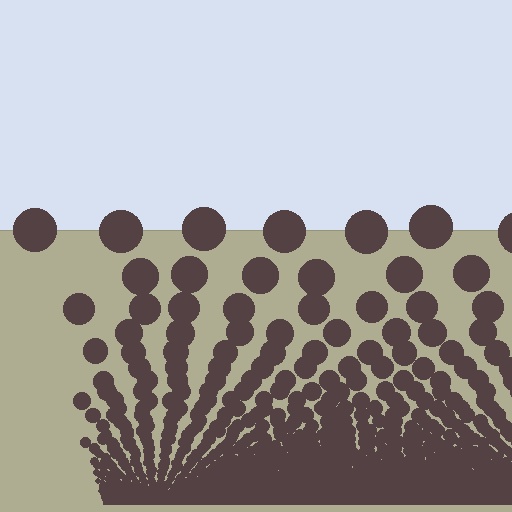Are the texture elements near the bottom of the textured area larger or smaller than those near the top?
Smaller. The gradient is inverted — elements near the bottom are smaller and denser.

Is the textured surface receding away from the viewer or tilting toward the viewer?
The surface appears to tilt toward the viewer. Texture elements get larger and sparser toward the top.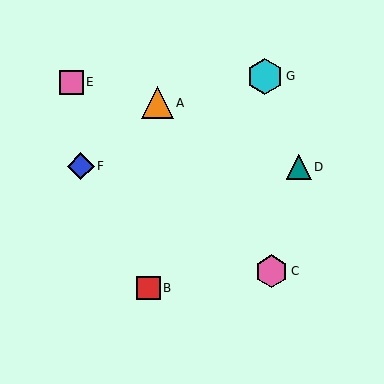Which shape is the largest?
The cyan hexagon (labeled G) is the largest.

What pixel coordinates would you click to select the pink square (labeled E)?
Click at (72, 82) to select the pink square E.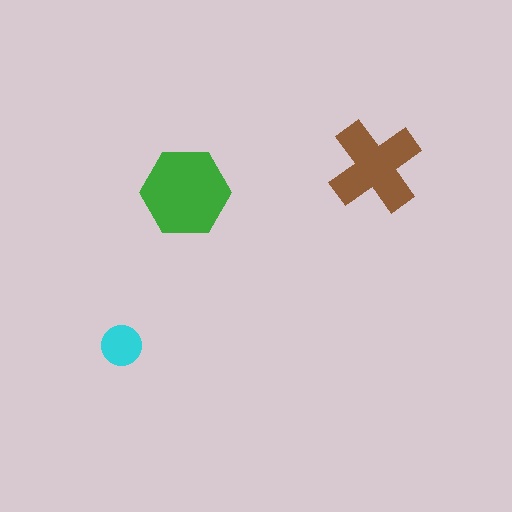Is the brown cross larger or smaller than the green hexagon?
Smaller.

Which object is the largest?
The green hexagon.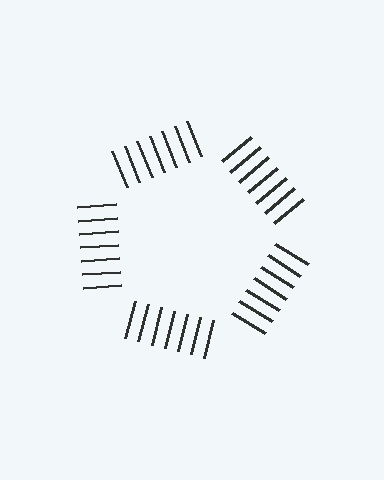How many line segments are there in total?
35 — 7 along each of the 5 edges.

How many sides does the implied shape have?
5 sides — the line-ends trace a pentagon.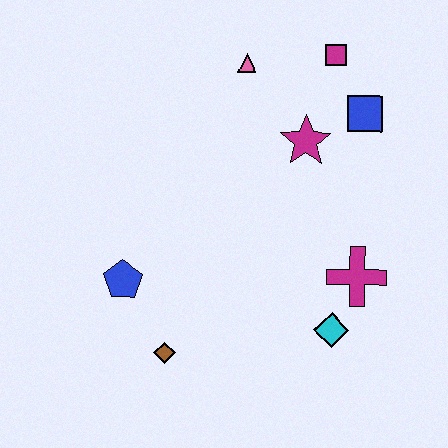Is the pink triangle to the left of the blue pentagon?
No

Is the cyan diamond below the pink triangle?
Yes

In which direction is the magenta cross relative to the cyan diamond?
The magenta cross is above the cyan diamond.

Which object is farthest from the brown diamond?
The magenta square is farthest from the brown diamond.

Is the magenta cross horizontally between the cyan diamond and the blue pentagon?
No